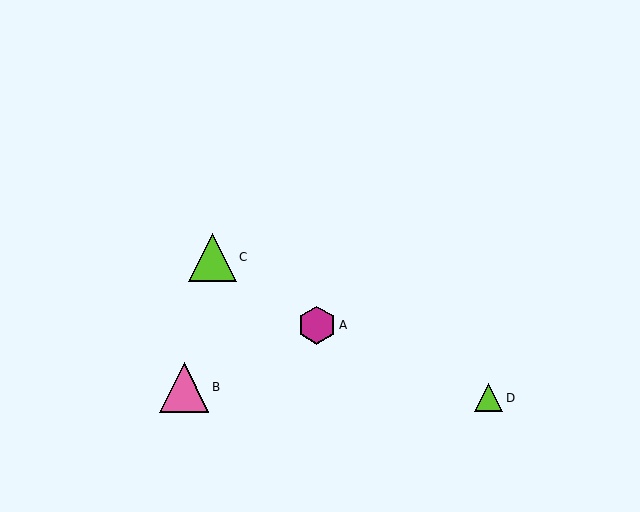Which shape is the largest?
The pink triangle (labeled B) is the largest.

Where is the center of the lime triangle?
The center of the lime triangle is at (489, 398).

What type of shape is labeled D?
Shape D is a lime triangle.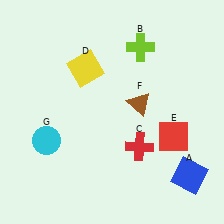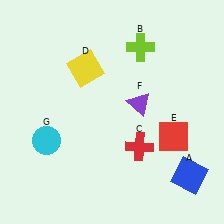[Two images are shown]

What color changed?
The triangle (F) changed from brown in Image 1 to purple in Image 2.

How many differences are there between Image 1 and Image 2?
There is 1 difference between the two images.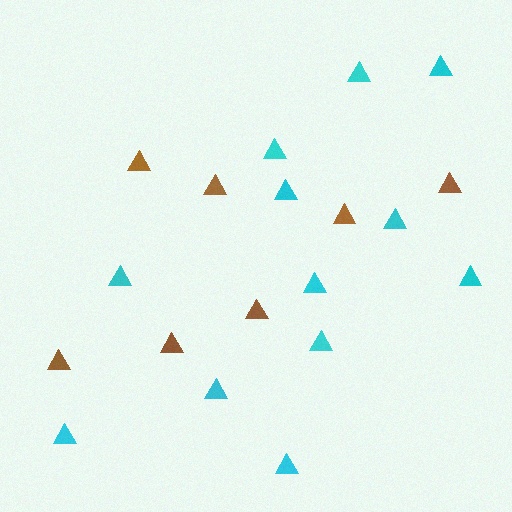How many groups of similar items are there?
There are 2 groups: one group of cyan triangles (12) and one group of brown triangles (7).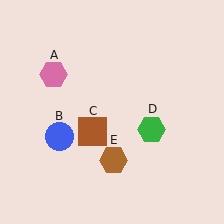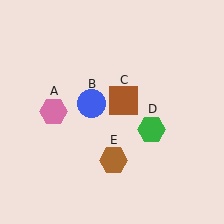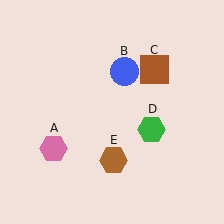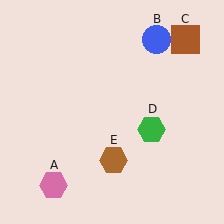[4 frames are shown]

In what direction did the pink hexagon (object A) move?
The pink hexagon (object A) moved down.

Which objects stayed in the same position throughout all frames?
Green hexagon (object D) and brown hexagon (object E) remained stationary.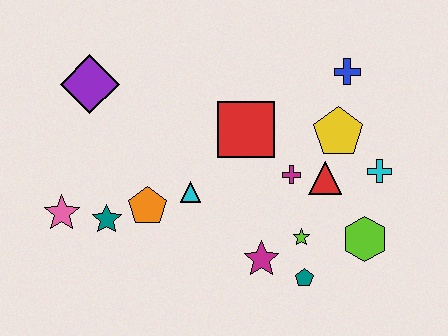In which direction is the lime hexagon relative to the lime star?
The lime hexagon is to the right of the lime star.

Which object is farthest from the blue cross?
The pink star is farthest from the blue cross.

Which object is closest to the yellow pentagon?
The red triangle is closest to the yellow pentagon.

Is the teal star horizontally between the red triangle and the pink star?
Yes